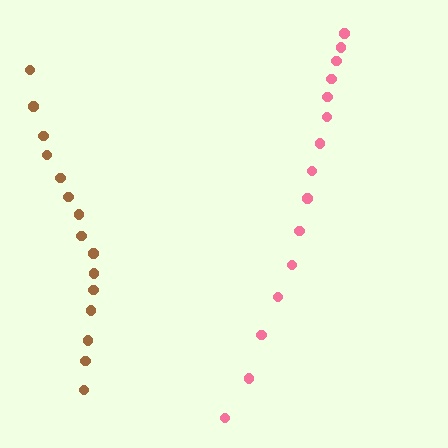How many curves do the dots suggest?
There are 2 distinct paths.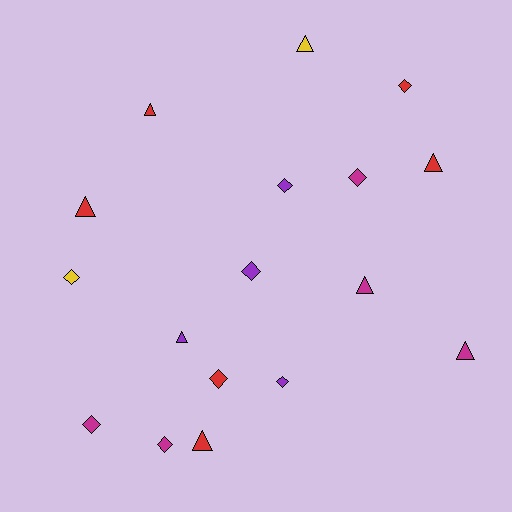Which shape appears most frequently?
Diamond, with 9 objects.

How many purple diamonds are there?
There are 3 purple diamonds.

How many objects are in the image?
There are 17 objects.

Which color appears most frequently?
Red, with 6 objects.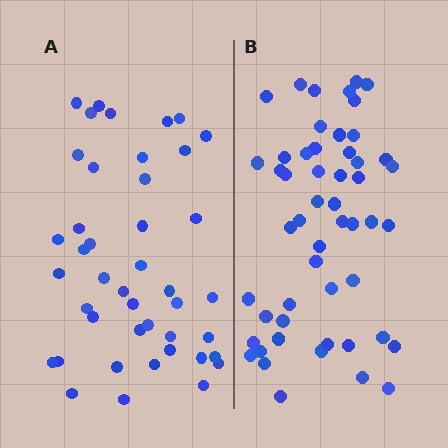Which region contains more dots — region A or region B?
Region B (the right region) has more dots.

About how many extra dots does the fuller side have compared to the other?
Region B has roughly 8 or so more dots than region A.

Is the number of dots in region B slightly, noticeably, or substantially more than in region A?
Region B has only slightly more — the two regions are fairly close. The ratio is roughly 1.2 to 1.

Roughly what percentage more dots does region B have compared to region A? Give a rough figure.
About 20% more.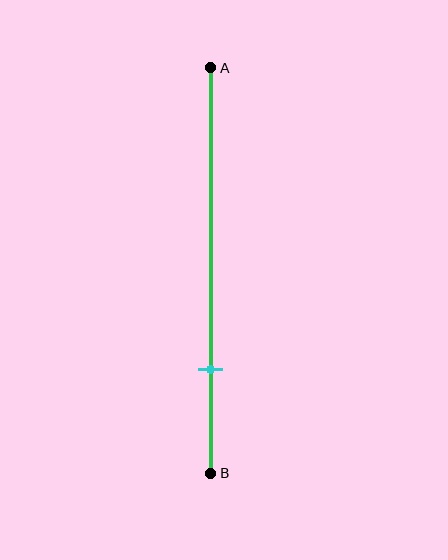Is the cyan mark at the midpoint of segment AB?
No, the mark is at about 75% from A, not at the 50% midpoint.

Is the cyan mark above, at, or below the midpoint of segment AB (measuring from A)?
The cyan mark is below the midpoint of segment AB.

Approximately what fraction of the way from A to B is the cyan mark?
The cyan mark is approximately 75% of the way from A to B.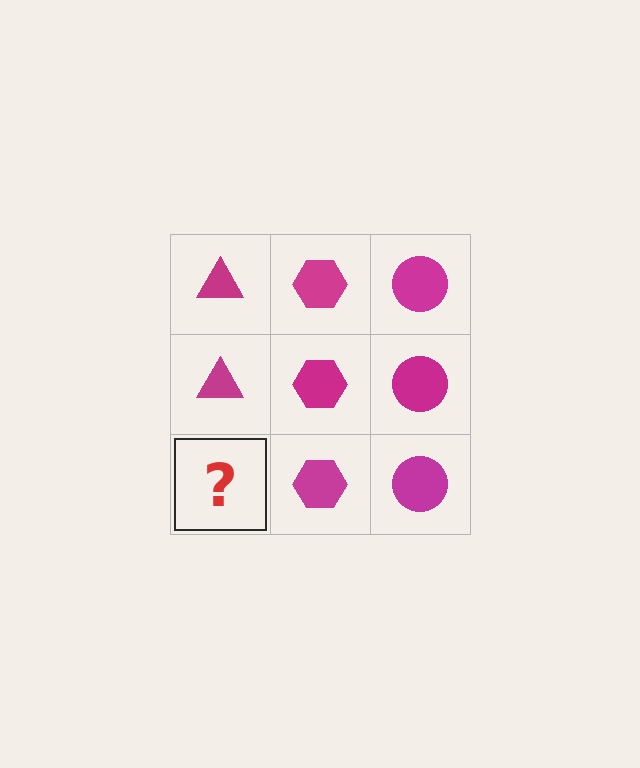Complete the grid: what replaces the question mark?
The question mark should be replaced with a magenta triangle.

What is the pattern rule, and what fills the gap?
The rule is that each column has a consistent shape. The gap should be filled with a magenta triangle.